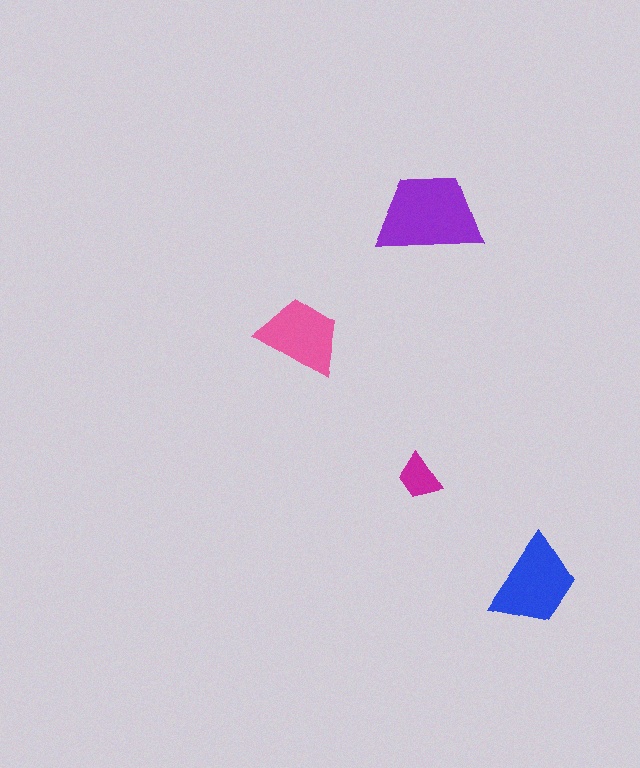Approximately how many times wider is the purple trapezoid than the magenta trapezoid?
About 2.5 times wider.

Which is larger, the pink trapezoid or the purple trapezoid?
The purple one.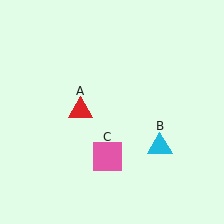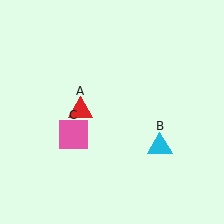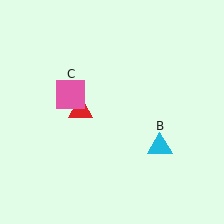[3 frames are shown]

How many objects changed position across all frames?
1 object changed position: pink square (object C).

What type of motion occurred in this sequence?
The pink square (object C) rotated clockwise around the center of the scene.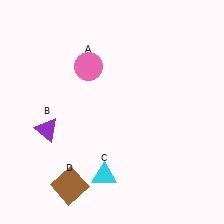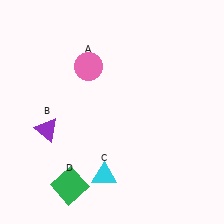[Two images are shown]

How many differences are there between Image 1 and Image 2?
There is 1 difference between the two images.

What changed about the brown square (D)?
In Image 1, D is brown. In Image 2, it changed to green.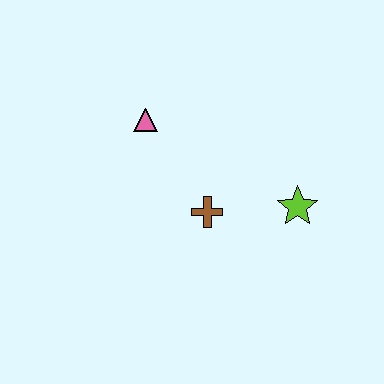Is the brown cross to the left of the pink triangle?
No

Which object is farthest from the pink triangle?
The lime star is farthest from the pink triangle.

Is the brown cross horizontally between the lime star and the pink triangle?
Yes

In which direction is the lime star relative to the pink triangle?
The lime star is to the right of the pink triangle.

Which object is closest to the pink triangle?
The brown cross is closest to the pink triangle.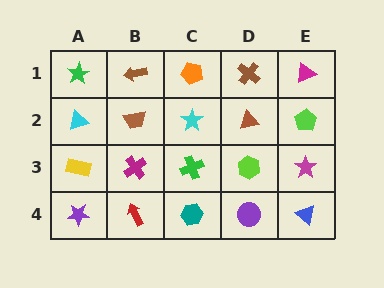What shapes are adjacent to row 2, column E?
A magenta triangle (row 1, column E), a magenta star (row 3, column E), a brown triangle (row 2, column D).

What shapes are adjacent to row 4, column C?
A green cross (row 3, column C), a red arrow (row 4, column B), a purple circle (row 4, column D).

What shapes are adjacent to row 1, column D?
A brown triangle (row 2, column D), an orange pentagon (row 1, column C), a magenta triangle (row 1, column E).